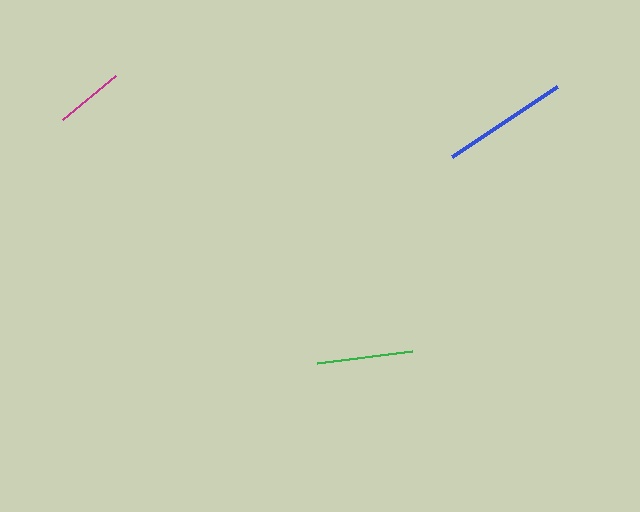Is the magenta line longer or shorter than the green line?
The green line is longer than the magenta line.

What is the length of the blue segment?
The blue segment is approximately 127 pixels long.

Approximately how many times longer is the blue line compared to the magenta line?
The blue line is approximately 1.8 times the length of the magenta line.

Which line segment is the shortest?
The magenta line is the shortest at approximately 70 pixels.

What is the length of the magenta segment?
The magenta segment is approximately 70 pixels long.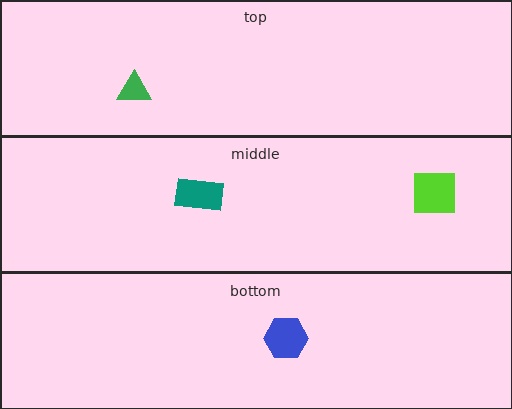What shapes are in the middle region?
The teal rectangle, the lime square.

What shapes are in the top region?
The green triangle.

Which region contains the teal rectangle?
The middle region.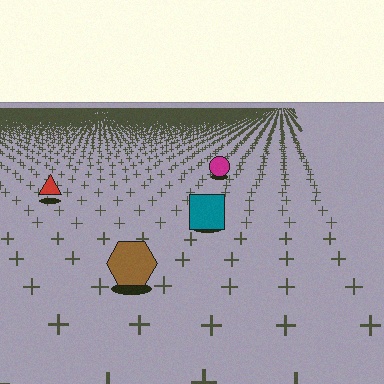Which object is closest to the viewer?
The brown hexagon is closest. The texture marks near it are larger and more spread out.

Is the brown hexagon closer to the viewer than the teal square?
Yes. The brown hexagon is closer — you can tell from the texture gradient: the ground texture is coarser near it.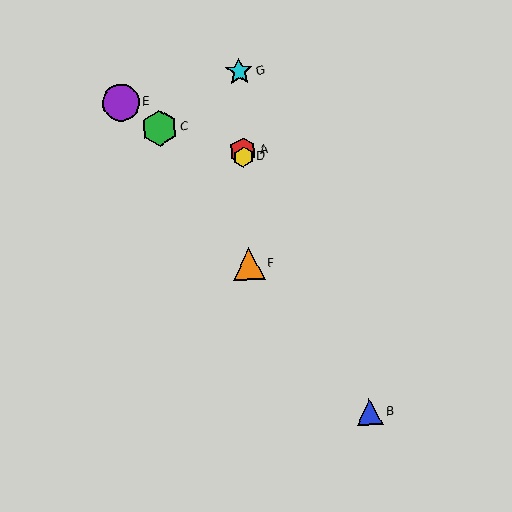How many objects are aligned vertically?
4 objects (A, D, F, G) are aligned vertically.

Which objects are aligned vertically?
Objects A, D, F, G are aligned vertically.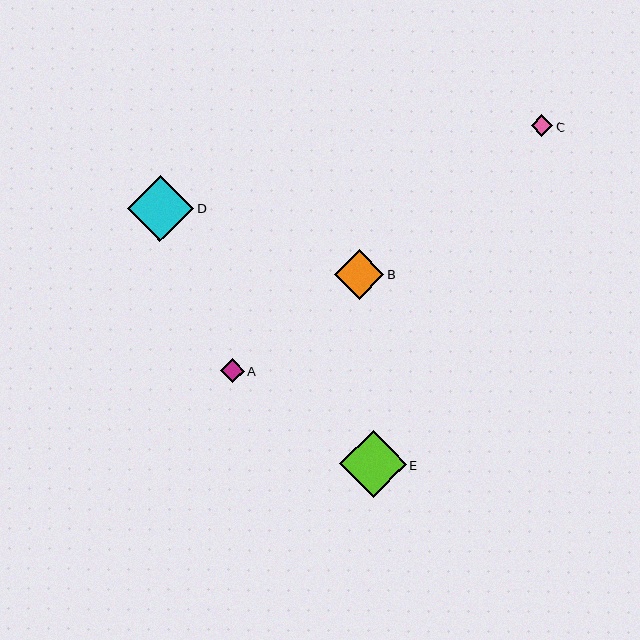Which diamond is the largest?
Diamond E is the largest with a size of approximately 67 pixels.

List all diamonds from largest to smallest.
From largest to smallest: E, D, B, A, C.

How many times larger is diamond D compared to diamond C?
Diamond D is approximately 3.1 times the size of diamond C.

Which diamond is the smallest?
Diamond C is the smallest with a size of approximately 22 pixels.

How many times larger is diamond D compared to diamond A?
Diamond D is approximately 2.8 times the size of diamond A.